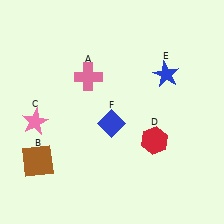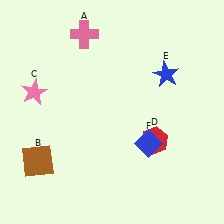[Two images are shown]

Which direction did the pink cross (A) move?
The pink cross (A) moved up.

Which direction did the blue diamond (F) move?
The blue diamond (F) moved right.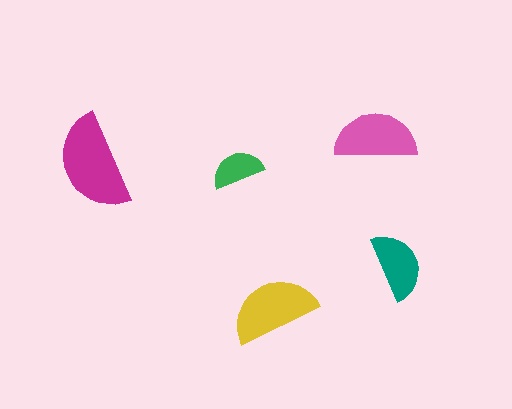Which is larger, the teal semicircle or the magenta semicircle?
The magenta one.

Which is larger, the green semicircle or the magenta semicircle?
The magenta one.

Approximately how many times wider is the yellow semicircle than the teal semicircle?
About 1.5 times wider.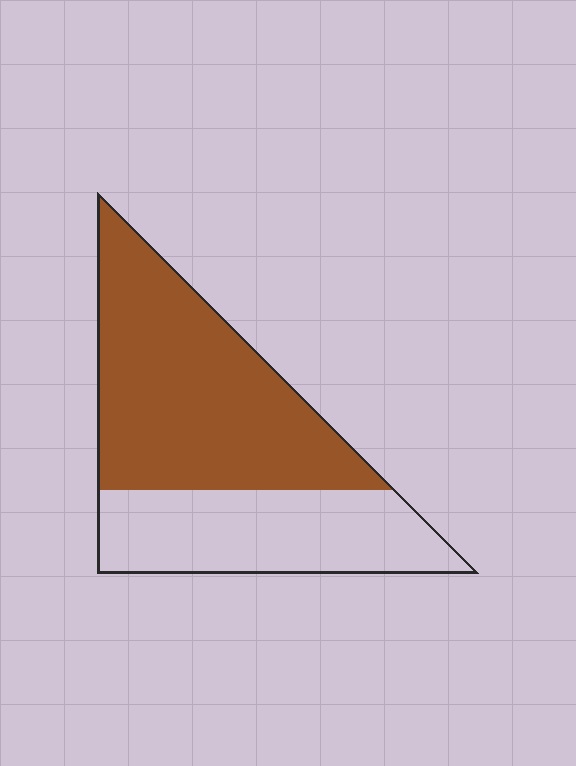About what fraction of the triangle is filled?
About three fifths (3/5).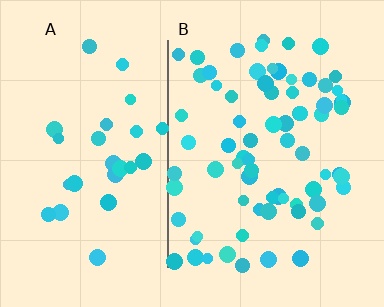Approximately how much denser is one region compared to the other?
Approximately 2.6× — region B over region A.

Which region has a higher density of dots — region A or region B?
B (the right).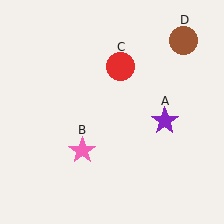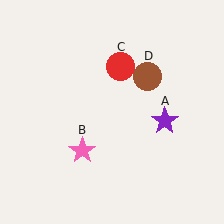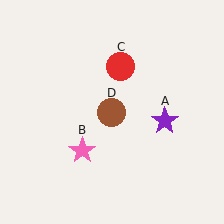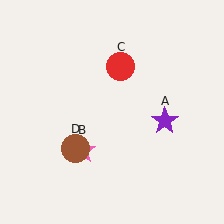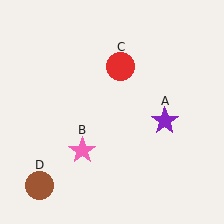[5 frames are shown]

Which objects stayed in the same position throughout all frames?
Purple star (object A) and pink star (object B) and red circle (object C) remained stationary.